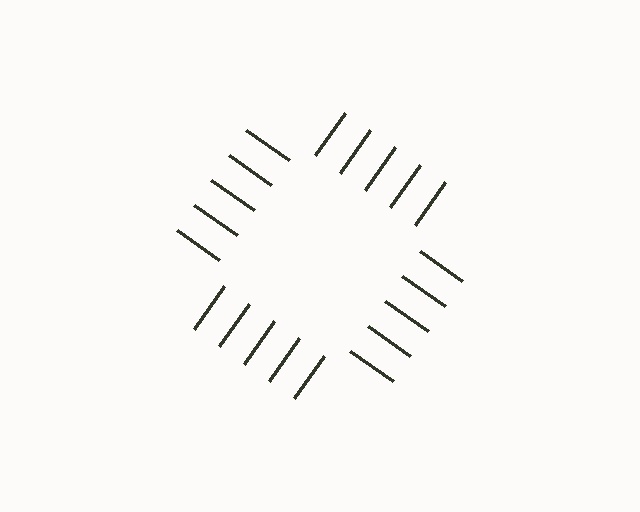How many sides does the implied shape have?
4 sides — the line-ends trace a square.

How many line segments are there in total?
20 — 5 along each of the 4 edges.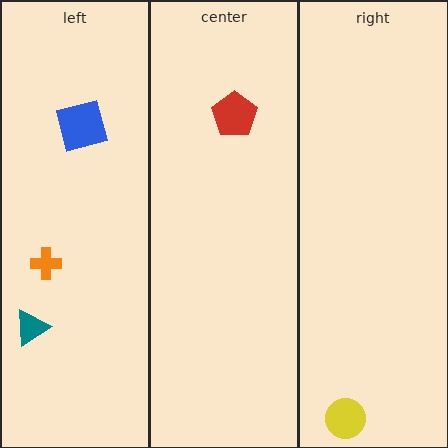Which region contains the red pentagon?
The center region.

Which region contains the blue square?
The left region.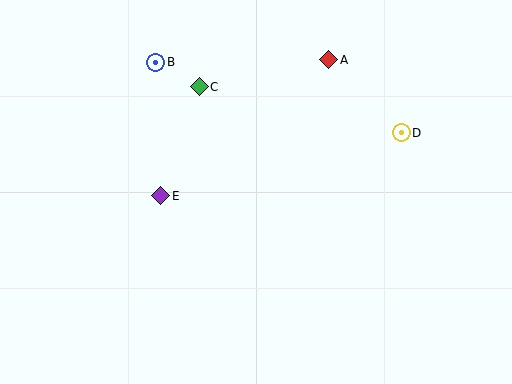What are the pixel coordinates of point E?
Point E is at (161, 196).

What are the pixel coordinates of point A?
Point A is at (329, 60).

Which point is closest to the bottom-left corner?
Point E is closest to the bottom-left corner.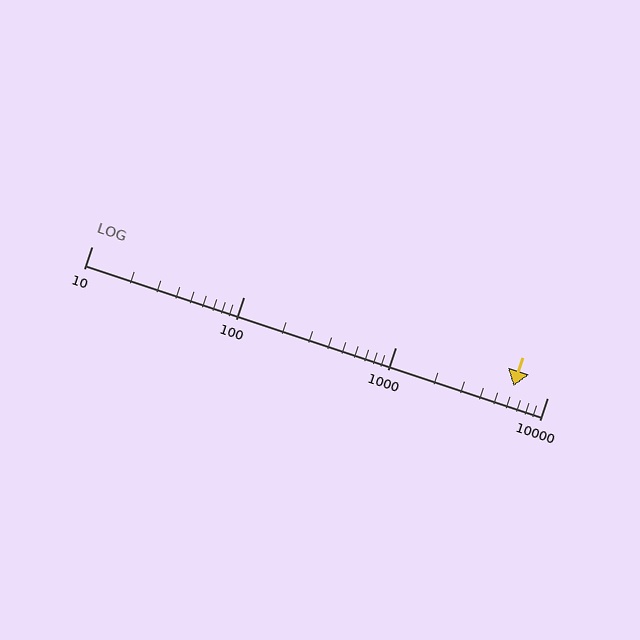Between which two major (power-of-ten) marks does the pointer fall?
The pointer is between 1000 and 10000.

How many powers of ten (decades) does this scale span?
The scale spans 3 decades, from 10 to 10000.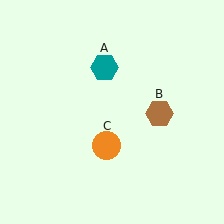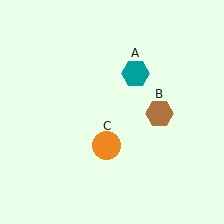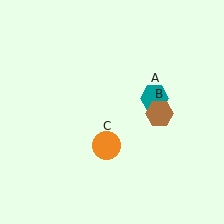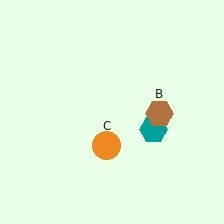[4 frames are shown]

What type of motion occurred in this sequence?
The teal hexagon (object A) rotated clockwise around the center of the scene.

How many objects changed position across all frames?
1 object changed position: teal hexagon (object A).